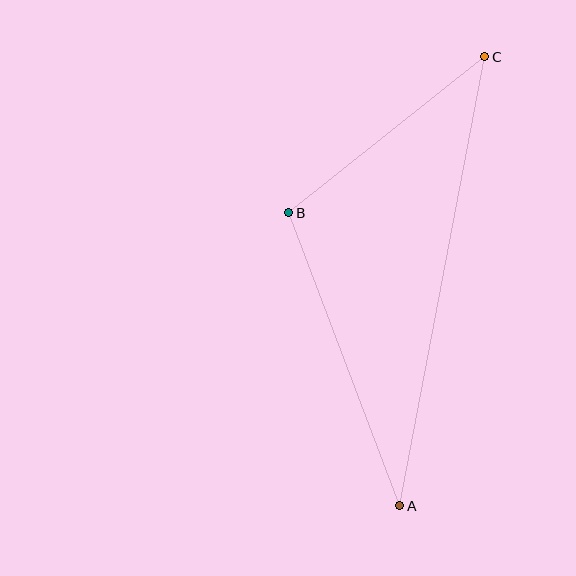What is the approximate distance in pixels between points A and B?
The distance between A and B is approximately 313 pixels.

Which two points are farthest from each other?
Points A and C are farthest from each other.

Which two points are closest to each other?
Points B and C are closest to each other.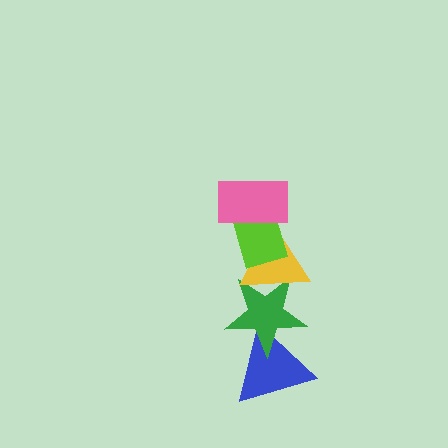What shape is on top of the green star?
The yellow triangle is on top of the green star.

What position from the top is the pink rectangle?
The pink rectangle is 1st from the top.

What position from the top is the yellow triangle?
The yellow triangle is 3rd from the top.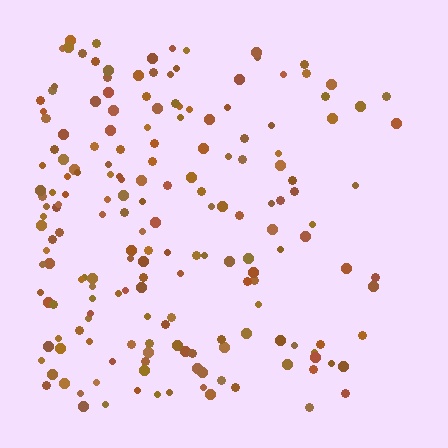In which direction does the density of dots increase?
From right to left, with the left side densest.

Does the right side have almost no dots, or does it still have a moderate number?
Still a moderate number, just noticeably fewer than the left.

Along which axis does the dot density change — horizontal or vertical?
Horizontal.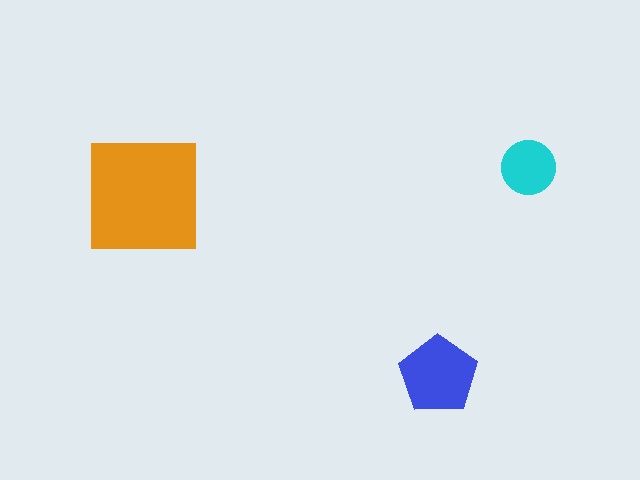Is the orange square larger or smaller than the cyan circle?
Larger.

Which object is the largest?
The orange square.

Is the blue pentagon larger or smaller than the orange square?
Smaller.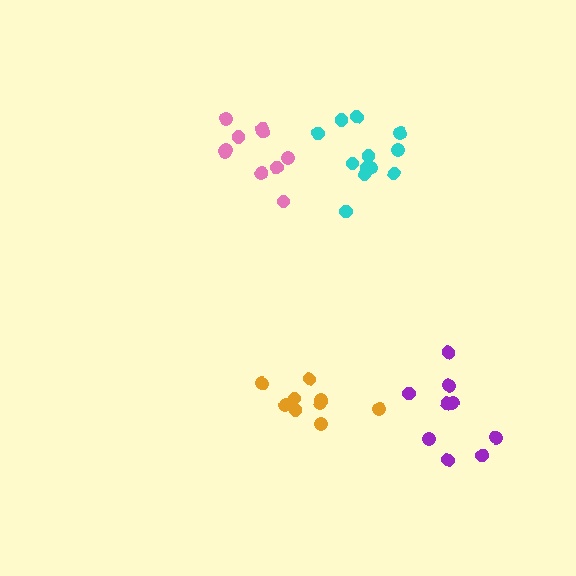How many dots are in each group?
Group 1: 9 dots, Group 2: 9 dots, Group 3: 10 dots, Group 4: 12 dots (40 total).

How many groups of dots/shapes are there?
There are 4 groups.